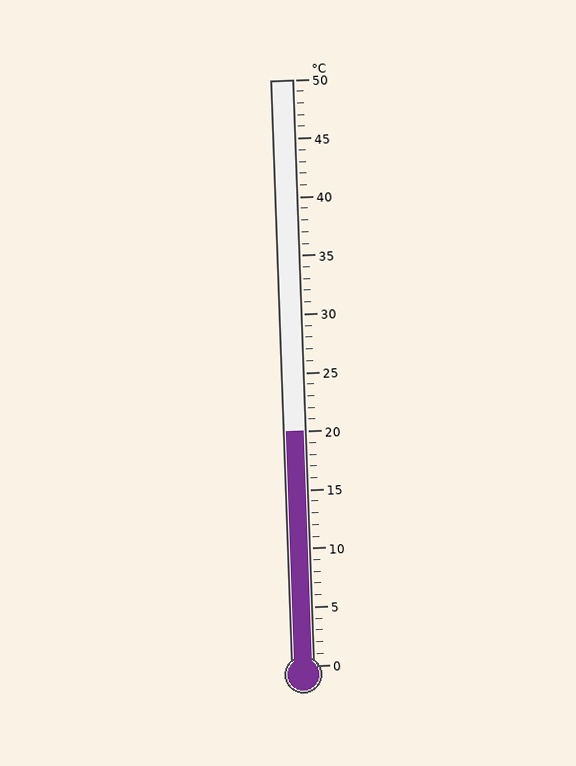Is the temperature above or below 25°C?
The temperature is below 25°C.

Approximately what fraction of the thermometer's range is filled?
The thermometer is filled to approximately 40% of its range.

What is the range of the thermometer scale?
The thermometer scale ranges from 0°C to 50°C.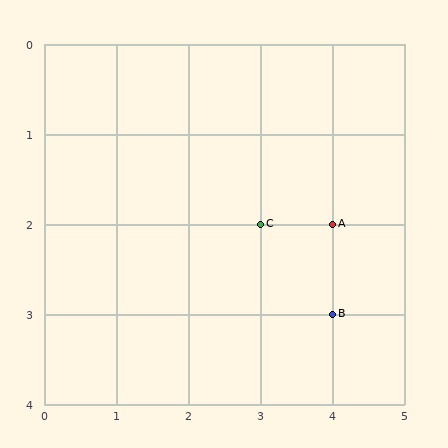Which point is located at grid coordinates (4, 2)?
Point A is at (4, 2).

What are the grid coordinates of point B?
Point B is at grid coordinates (4, 3).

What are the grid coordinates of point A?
Point A is at grid coordinates (4, 2).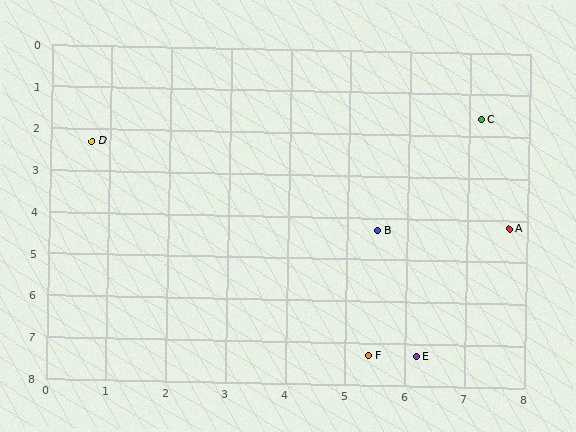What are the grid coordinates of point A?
Point A is at approximately (7.7, 4.2).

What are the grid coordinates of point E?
Point E is at approximately (6.2, 7.3).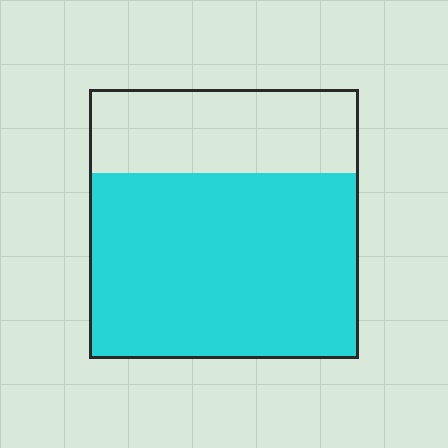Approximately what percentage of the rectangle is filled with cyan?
Approximately 70%.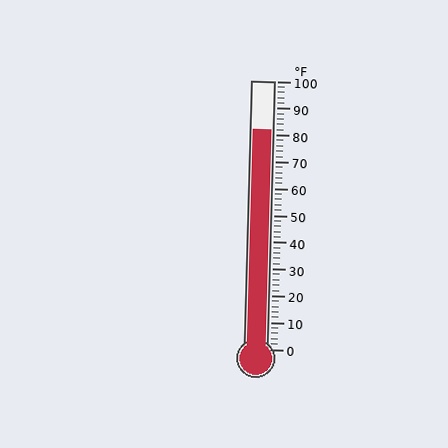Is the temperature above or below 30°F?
The temperature is above 30°F.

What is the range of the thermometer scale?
The thermometer scale ranges from 0°F to 100°F.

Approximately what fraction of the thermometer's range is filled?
The thermometer is filled to approximately 80% of its range.